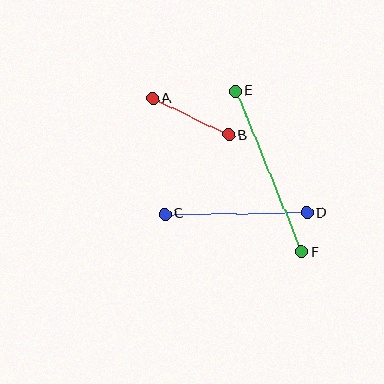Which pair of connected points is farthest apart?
Points E and F are farthest apart.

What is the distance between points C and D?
The distance is approximately 142 pixels.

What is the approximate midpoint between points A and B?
The midpoint is at approximately (191, 117) pixels.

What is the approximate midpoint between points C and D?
The midpoint is at approximately (236, 213) pixels.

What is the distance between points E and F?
The distance is approximately 174 pixels.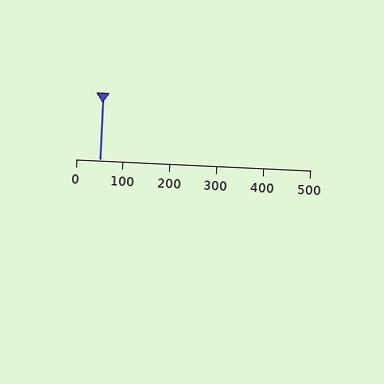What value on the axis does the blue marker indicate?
The marker indicates approximately 50.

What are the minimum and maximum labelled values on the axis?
The axis runs from 0 to 500.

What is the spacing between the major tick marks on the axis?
The major ticks are spaced 100 apart.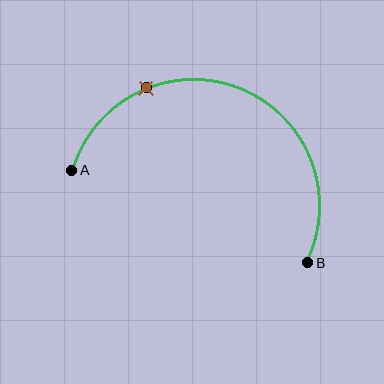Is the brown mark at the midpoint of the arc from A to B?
No. The brown mark lies on the arc but is closer to endpoint A. The arc midpoint would be at the point on the curve equidistant along the arc from both A and B.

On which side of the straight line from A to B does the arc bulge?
The arc bulges above the straight line connecting A and B.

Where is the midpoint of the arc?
The arc midpoint is the point on the curve farthest from the straight line joining A and B. It sits above that line.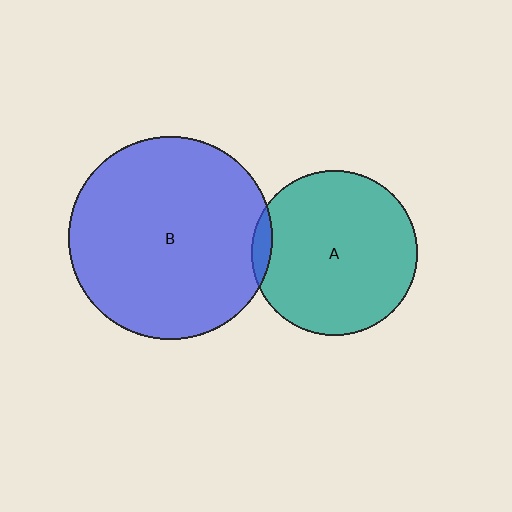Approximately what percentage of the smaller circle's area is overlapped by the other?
Approximately 5%.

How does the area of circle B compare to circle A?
Approximately 1.5 times.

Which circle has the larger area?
Circle B (blue).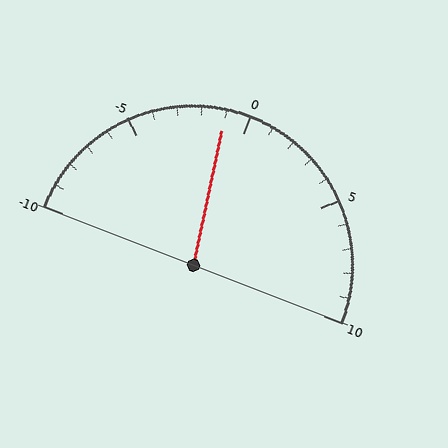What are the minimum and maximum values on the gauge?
The gauge ranges from -10 to 10.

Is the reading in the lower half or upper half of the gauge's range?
The reading is in the lower half of the range (-10 to 10).